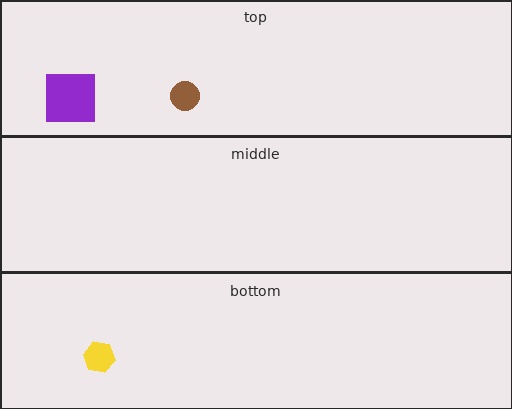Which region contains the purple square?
The top region.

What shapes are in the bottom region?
The yellow hexagon.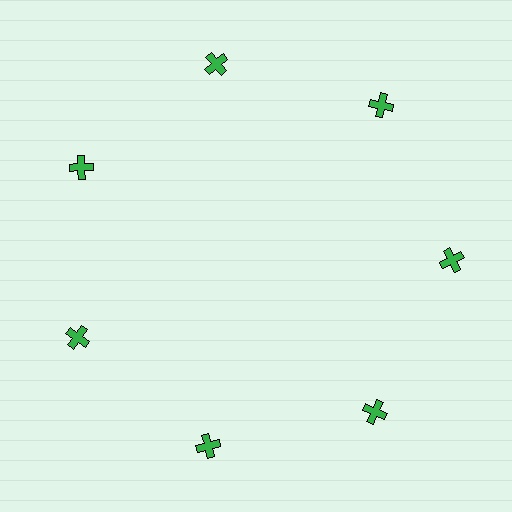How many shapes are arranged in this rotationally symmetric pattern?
There are 7 shapes, arranged in 7 groups of 1.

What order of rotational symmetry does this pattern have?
This pattern has 7-fold rotational symmetry.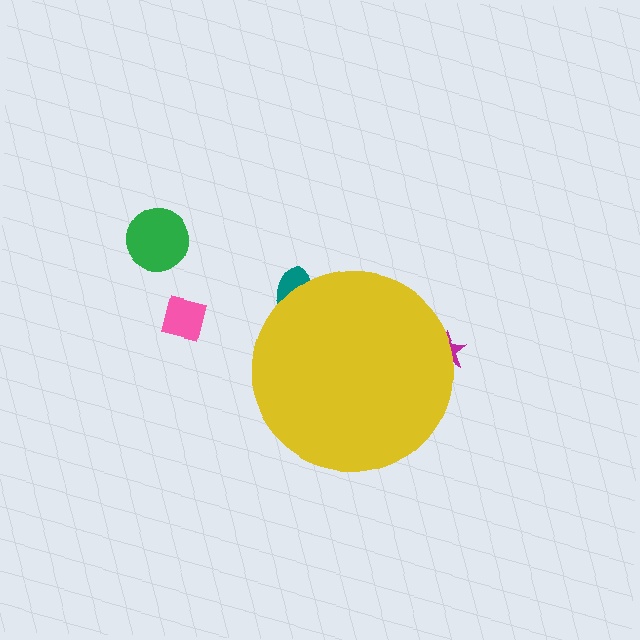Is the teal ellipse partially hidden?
Yes, the teal ellipse is partially hidden behind the yellow circle.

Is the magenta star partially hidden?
Yes, the magenta star is partially hidden behind the yellow circle.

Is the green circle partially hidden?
No, the green circle is fully visible.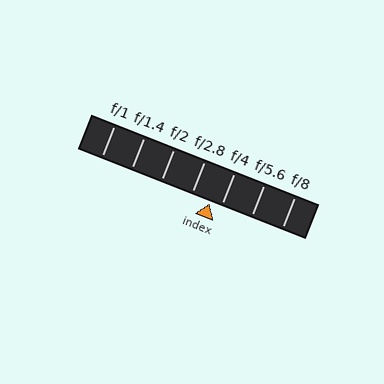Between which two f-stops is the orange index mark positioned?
The index mark is between f/2.8 and f/4.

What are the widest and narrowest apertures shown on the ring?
The widest aperture shown is f/1 and the narrowest is f/8.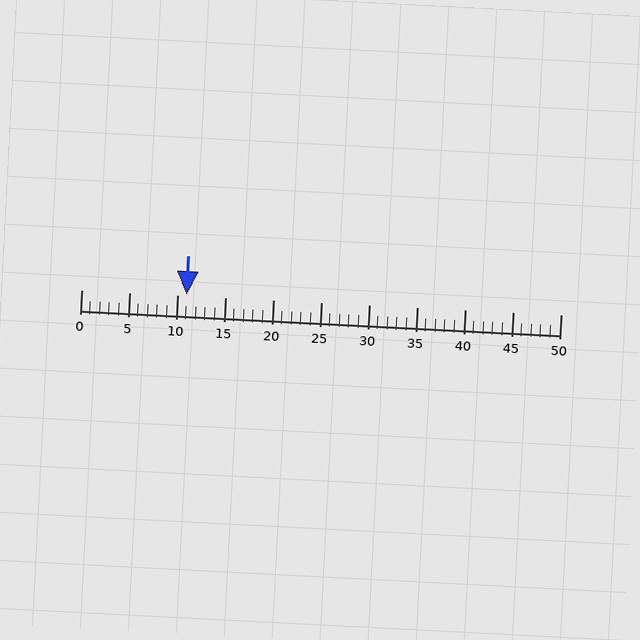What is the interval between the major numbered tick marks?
The major tick marks are spaced 5 units apart.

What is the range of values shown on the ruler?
The ruler shows values from 0 to 50.